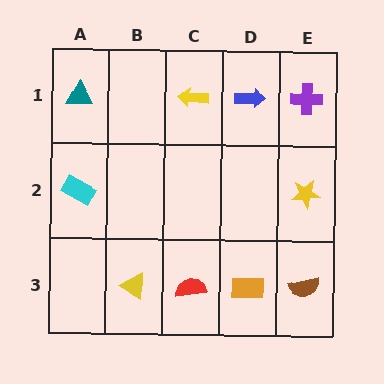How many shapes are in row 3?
4 shapes.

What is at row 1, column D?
A blue arrow.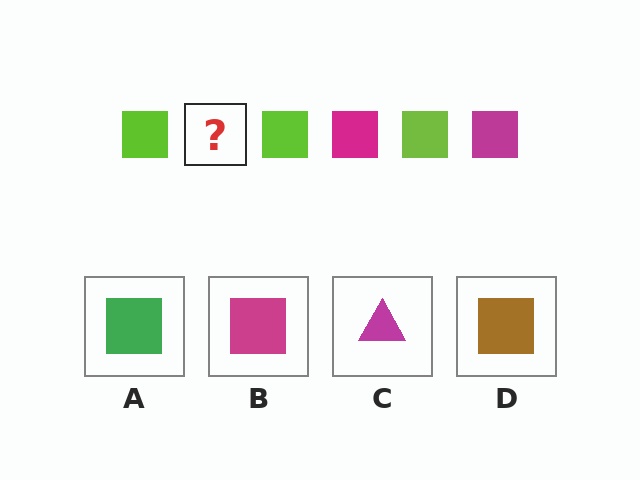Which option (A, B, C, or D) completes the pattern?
B.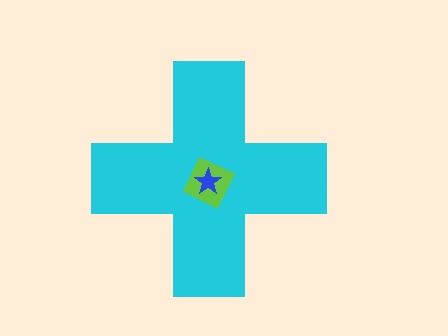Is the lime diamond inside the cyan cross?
Yes.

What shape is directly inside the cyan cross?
The lime diamond.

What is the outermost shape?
The cyan cross.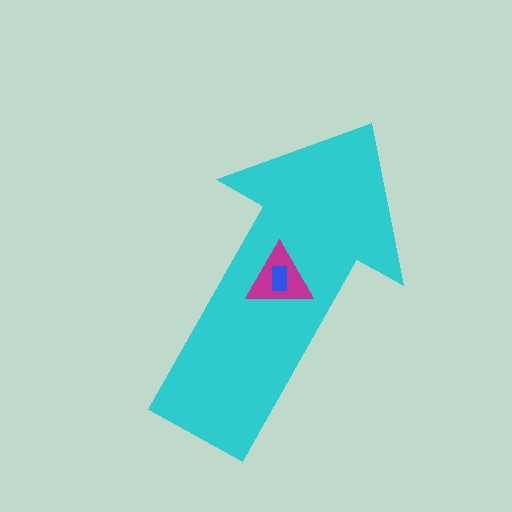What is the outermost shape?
The cyan arrow.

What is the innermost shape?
The blue rectangle.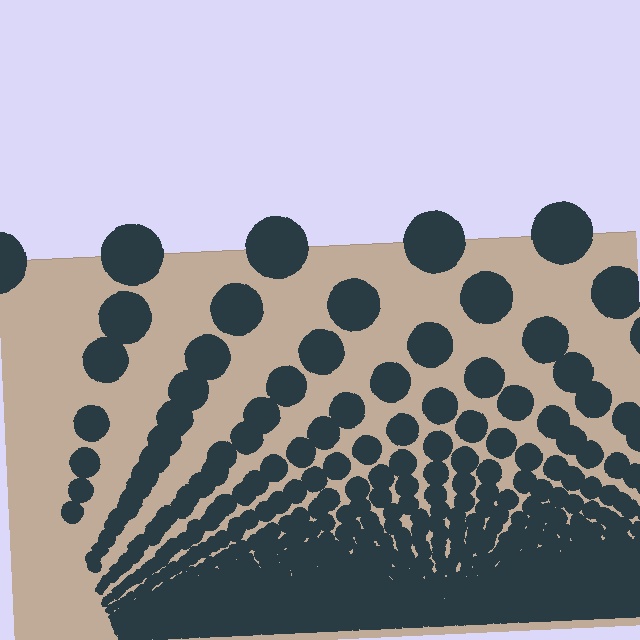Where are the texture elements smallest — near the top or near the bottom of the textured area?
Near the bottom.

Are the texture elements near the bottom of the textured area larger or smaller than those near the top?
Smaller. The gradient is inverted — elements near the bottom are smaller and denser.